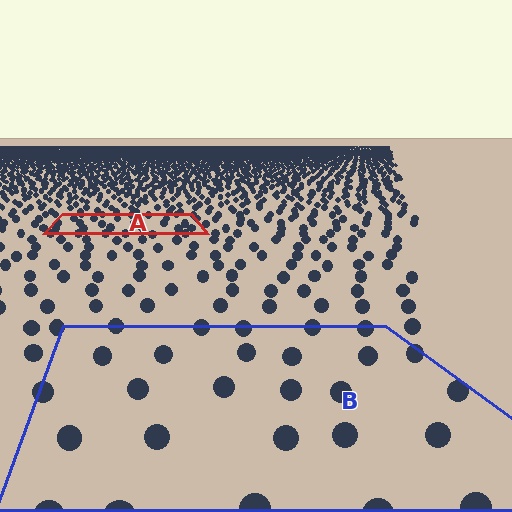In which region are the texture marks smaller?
The texture marks are smaller in region A, because it is farther away.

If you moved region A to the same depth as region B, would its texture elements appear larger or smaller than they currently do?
They would appear larger. At a closer depth, the same texture elements are projected at a bigger on-screen size.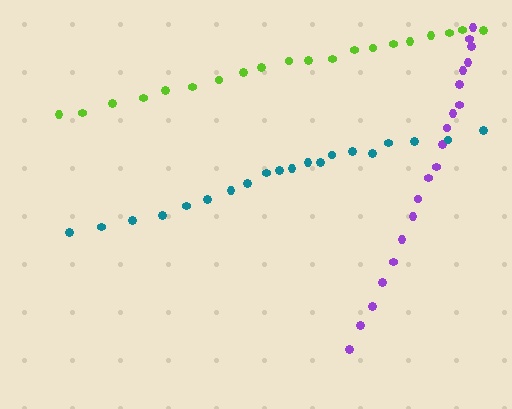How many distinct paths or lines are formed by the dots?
There are 3 distinct paths.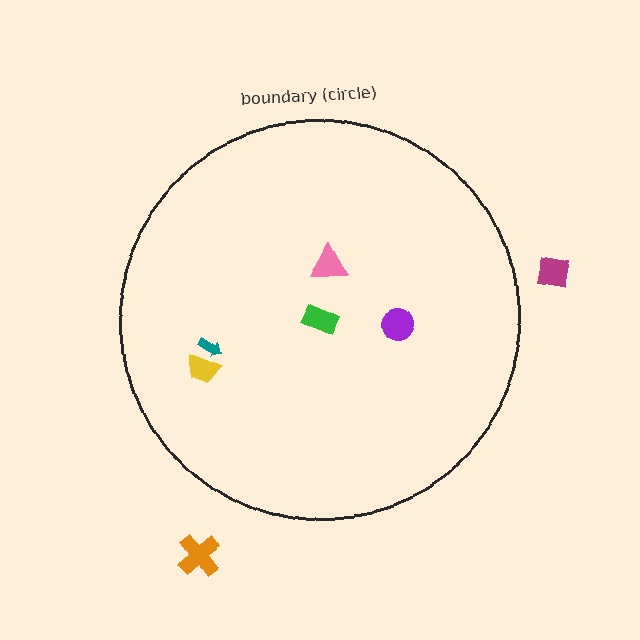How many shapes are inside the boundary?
5 inside, 2 outside.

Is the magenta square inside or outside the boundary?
Outside.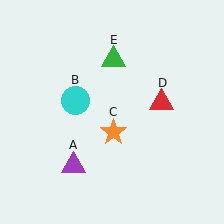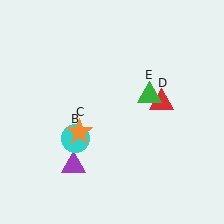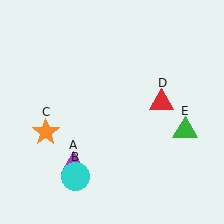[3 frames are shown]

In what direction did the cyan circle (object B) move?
The cyan circle (object B) moved down.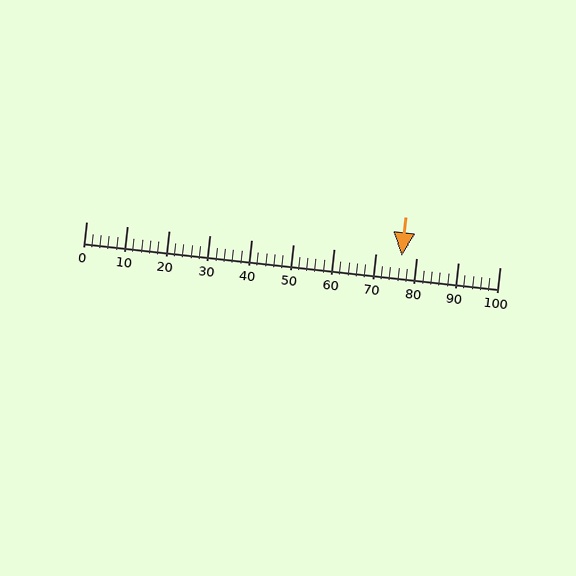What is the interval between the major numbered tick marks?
The major tick marks are spaced 10 units apart.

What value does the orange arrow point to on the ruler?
The orange arrow points to approximately 76.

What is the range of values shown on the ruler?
The ruler shows values from 0 to 100.